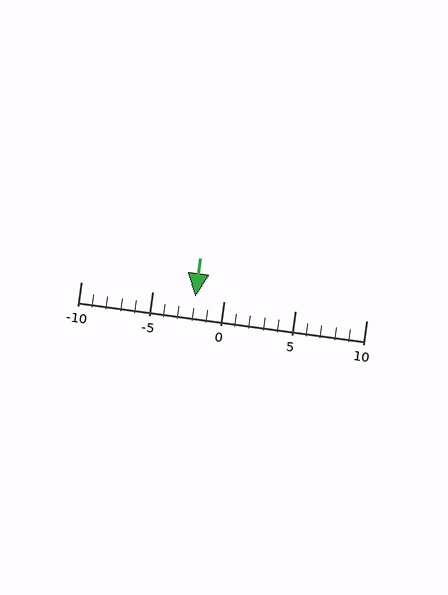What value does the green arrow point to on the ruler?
The green arrow points to approximately -2.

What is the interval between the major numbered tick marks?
The major tick marks are spaced 5 units apart.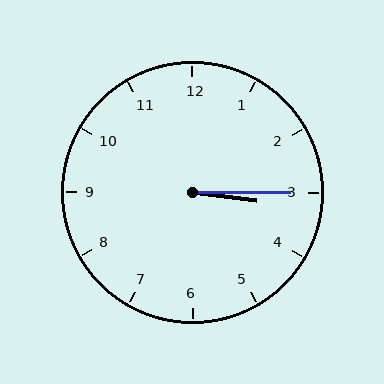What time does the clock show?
3:15.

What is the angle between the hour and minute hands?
Approximately 8 degrees.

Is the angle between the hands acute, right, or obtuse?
It is acute.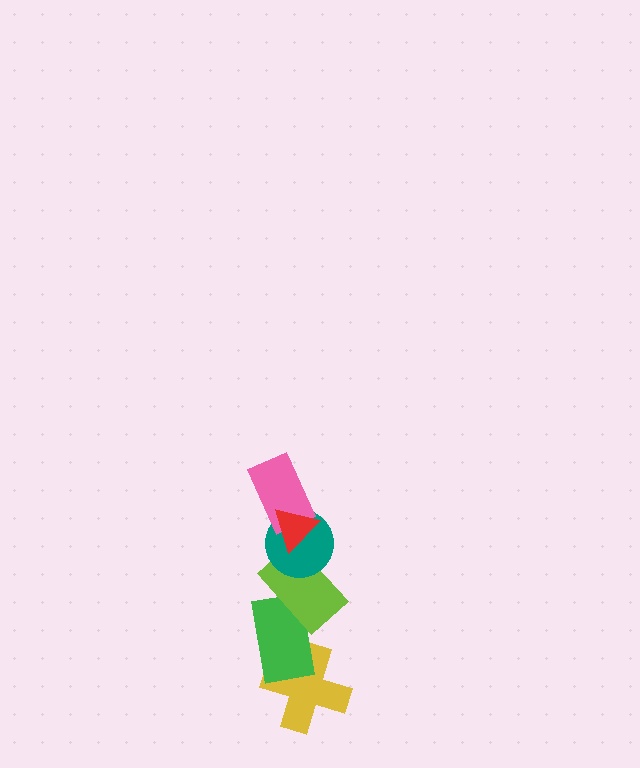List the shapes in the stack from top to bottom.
From top to bottom: the red triangle, the pink rectangle, the teal circle, the lime rectangle, the green rectangle, the yellow cross.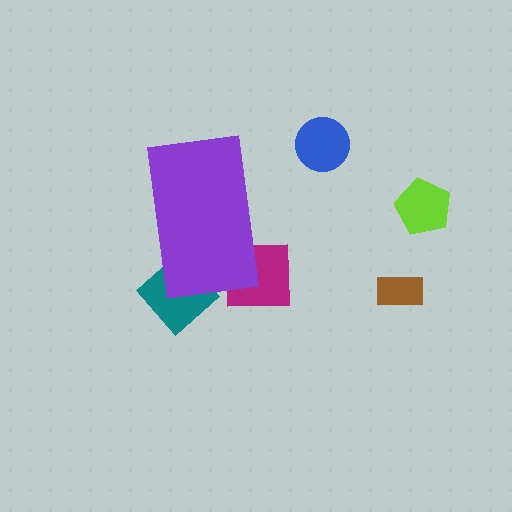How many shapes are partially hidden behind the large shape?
2 shapes are partially hidden.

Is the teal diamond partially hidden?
Yes, the teal diamond is partially hidden behind the purple rectangle.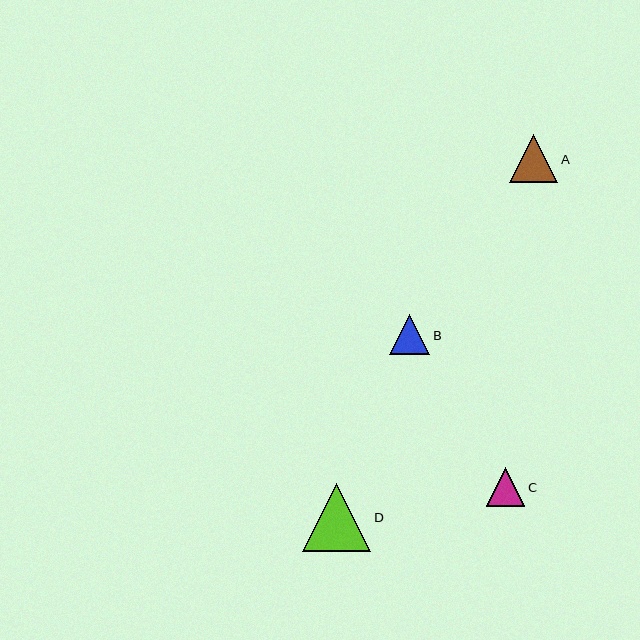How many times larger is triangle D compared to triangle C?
Triangle D is approximately 1.8 times the size of triangle C.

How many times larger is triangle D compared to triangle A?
Triangle D is approximately 1.4 times the size of triangle A.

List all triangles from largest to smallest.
From largest to smallest: D, A, B, C.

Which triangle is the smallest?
Triangle C is the smallest with a size of approximately 38 pixels.